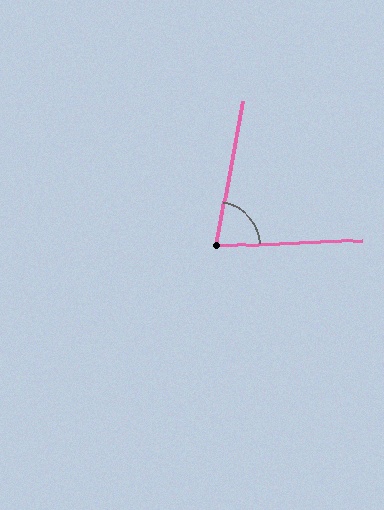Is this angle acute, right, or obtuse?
It is acute.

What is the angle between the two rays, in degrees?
Approximately 77 degrees.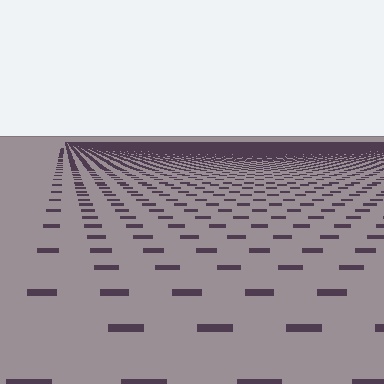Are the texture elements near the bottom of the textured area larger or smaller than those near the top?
Larger. Near the bottom, elements are closer to the viewer and appear at a bigger on-screen size.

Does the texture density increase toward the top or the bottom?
Density increases toward the top.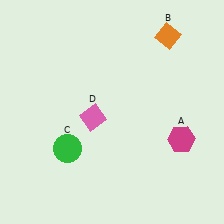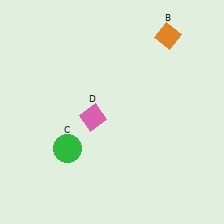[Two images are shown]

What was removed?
The magenta hexagon (A) was removed in Image 2.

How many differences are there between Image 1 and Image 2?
There is 1 difference between the two images.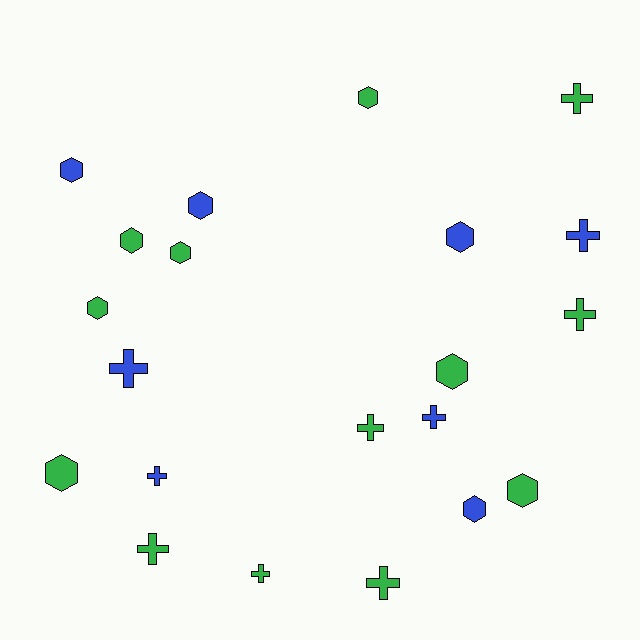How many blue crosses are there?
There are 4 blue crosses.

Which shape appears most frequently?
Hexagon, with 11 objects.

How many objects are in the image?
There are 21 objects.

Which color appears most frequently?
Green, with 13 objects.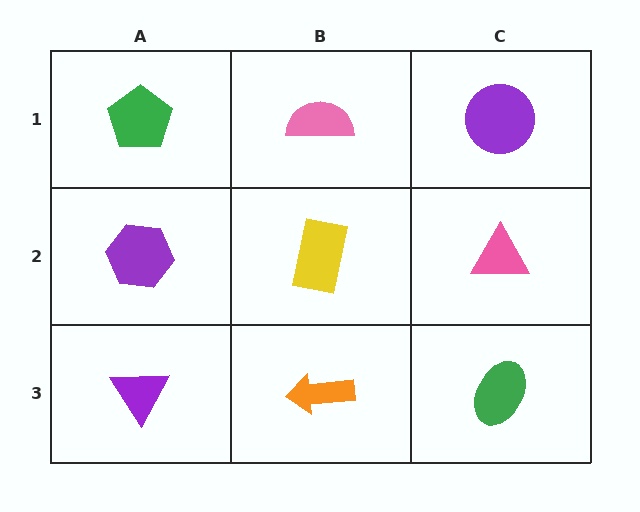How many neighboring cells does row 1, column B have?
3.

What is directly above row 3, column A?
A purple hexagon.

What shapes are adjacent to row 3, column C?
A pink triangle (row 2, column C), an orange arrow (row 3, column B).